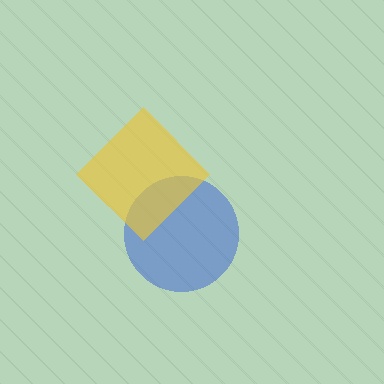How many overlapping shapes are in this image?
There are 2 overlapping shapes in the image.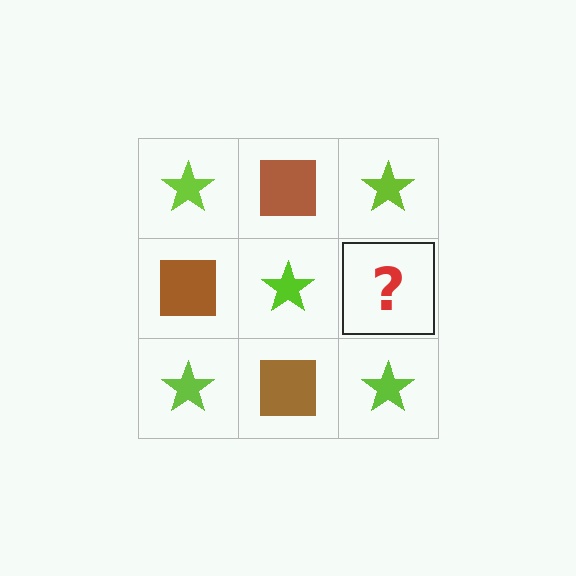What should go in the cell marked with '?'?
The missing cell should contain a brown square.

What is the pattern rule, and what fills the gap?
The rule is that it alternates lime star and brown square in a checkerboard pattern. The gap should be filled with a brown square.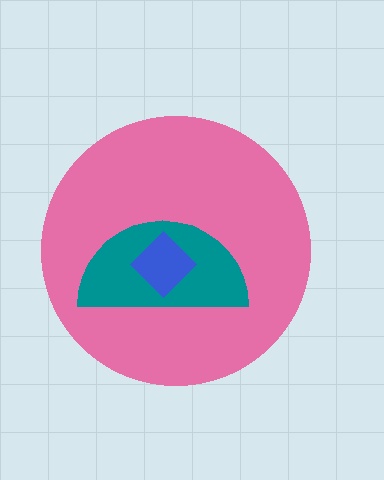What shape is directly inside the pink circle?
The teal semicircle.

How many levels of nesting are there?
3.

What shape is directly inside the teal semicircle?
The blue diamond.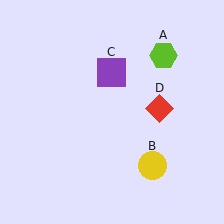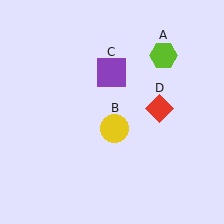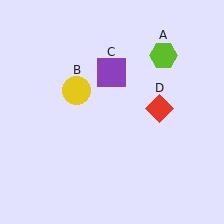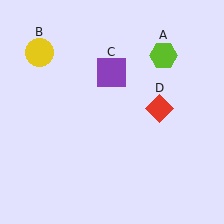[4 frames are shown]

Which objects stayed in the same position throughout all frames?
Lime hexagon (object A) and purple square (object C) and red diamond (object D) remained stationary.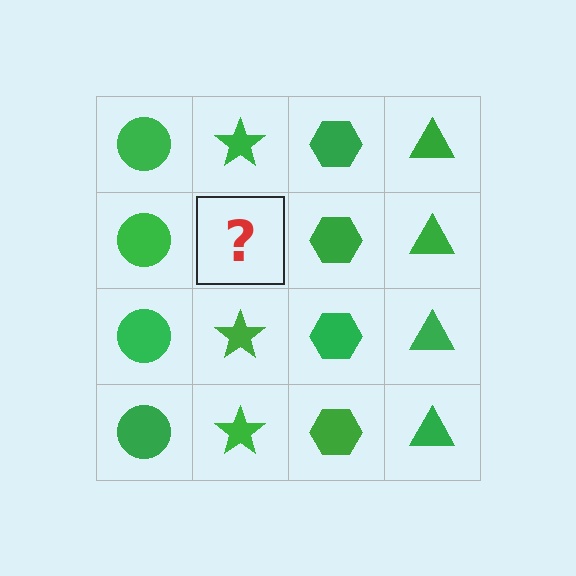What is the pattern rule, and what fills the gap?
The rule is that each column has a consistent shape. The gap should be filled with a green star.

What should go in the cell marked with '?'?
The missing cell should contain a green star.